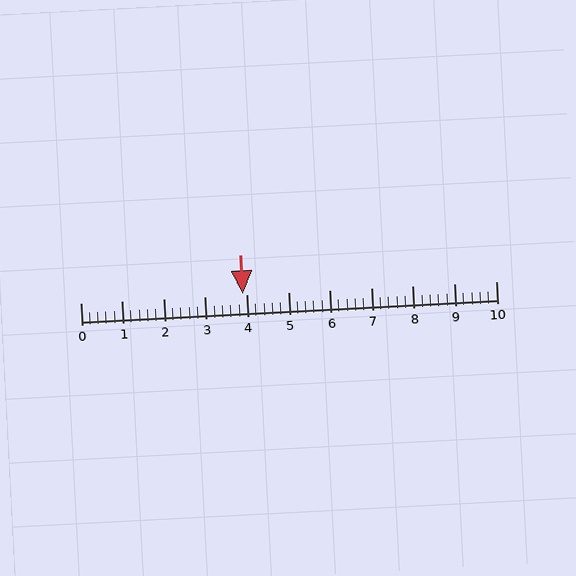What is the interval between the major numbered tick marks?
The major tick marks are spaced 1 units apart.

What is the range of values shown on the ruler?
The ruler shows values from 0 to 10.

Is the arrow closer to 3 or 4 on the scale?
The arrow is closer to 4.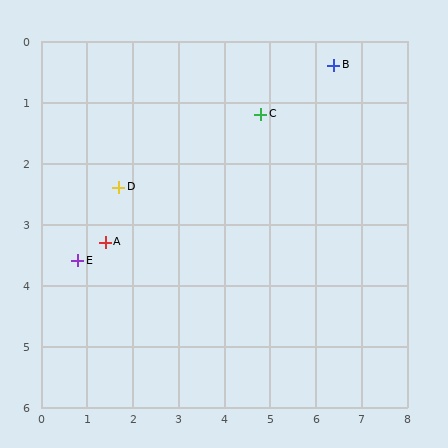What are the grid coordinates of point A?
Point A is at approximately (1.4, 3.3).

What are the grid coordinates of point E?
Point E is at approximately (0.8, 3.6).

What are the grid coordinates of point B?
Point B is at approximately (6.4, 0.4).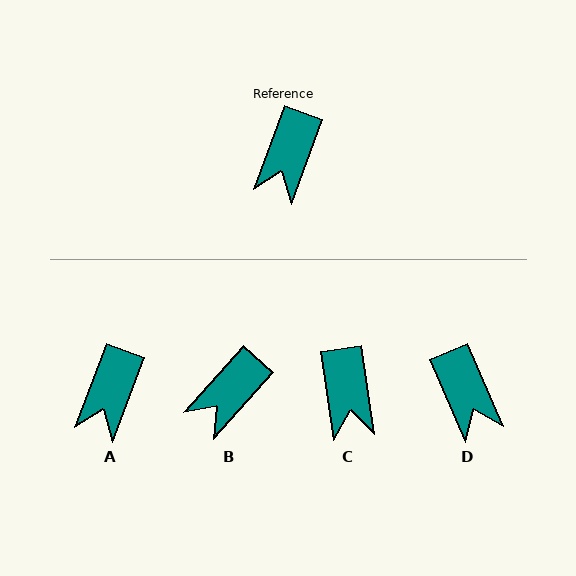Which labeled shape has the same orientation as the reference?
A.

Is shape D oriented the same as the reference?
No, it is off by about 44 degrees.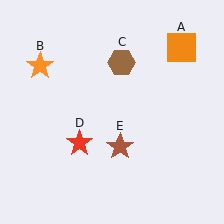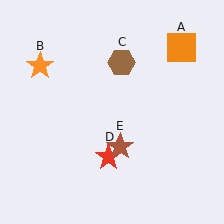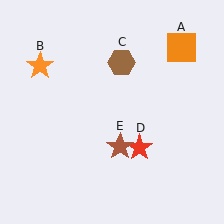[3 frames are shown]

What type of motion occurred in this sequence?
The red star (object D) rotated counterclockwise around the center of the scene.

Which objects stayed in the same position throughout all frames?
Orange square (object A) and orange star (object B) and brown hexagon (object C) and brown star (object E) remained stationary.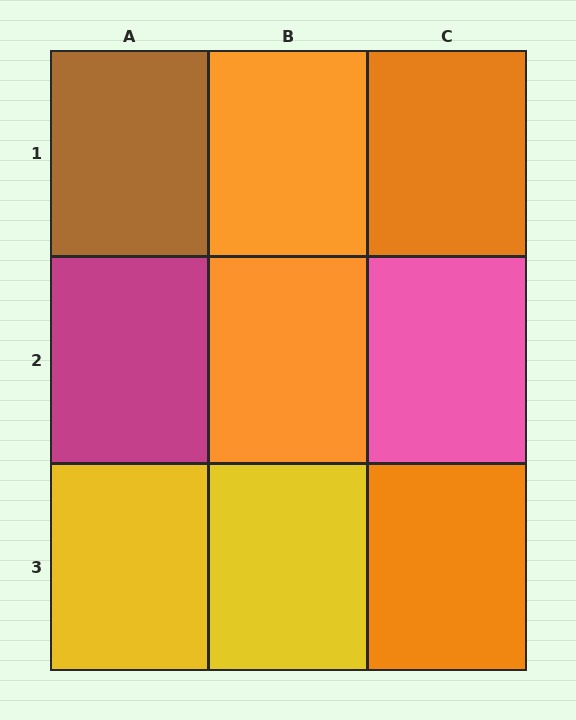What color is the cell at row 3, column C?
Orange.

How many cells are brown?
1 cell is brown.